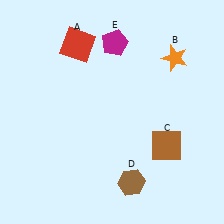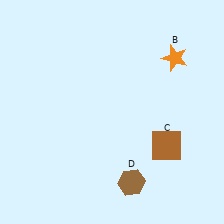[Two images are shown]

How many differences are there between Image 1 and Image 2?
There are 2 differences between the two images.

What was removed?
The red square (A), the magenta pentagon (E) were removed in Image 2.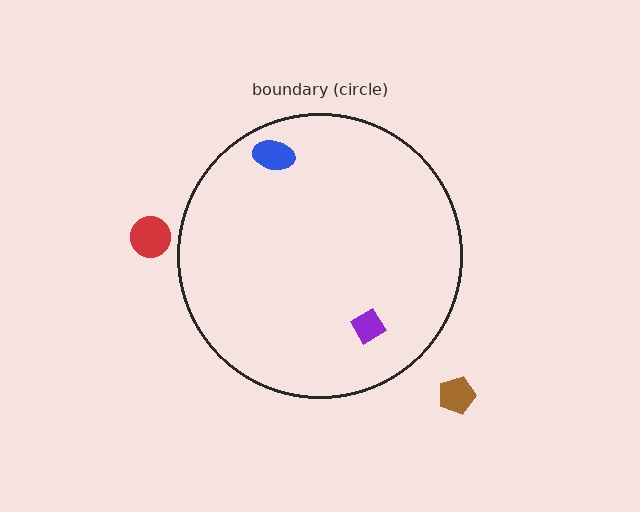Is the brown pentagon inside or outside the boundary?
Outside.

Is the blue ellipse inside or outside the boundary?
Inside.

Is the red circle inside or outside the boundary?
Outside.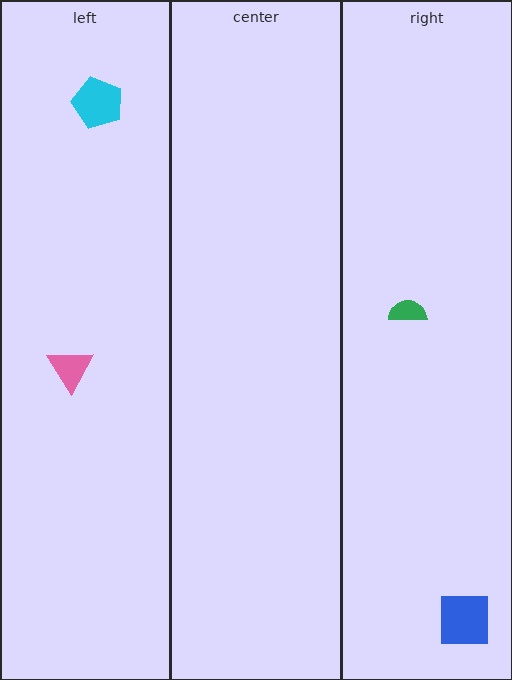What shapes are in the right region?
The green semicircle, the blue square.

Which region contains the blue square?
The right region.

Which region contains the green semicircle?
The right region.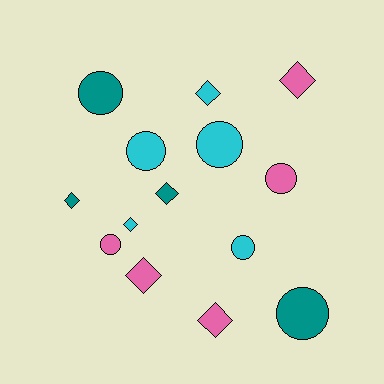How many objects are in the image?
There are 14 objects.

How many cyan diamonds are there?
There are 2 cyan diamonds.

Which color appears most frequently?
Cyan, with 5 objects.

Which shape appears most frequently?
Diamond, with 7 objects.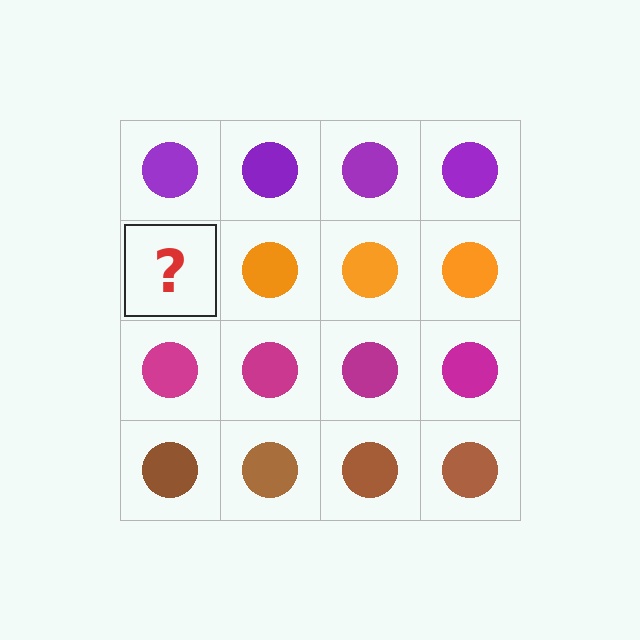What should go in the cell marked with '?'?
The missing cell should contain an orange circle.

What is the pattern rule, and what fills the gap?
The rule is that each row has a consistent color. The gap should be filled with an orange circle.